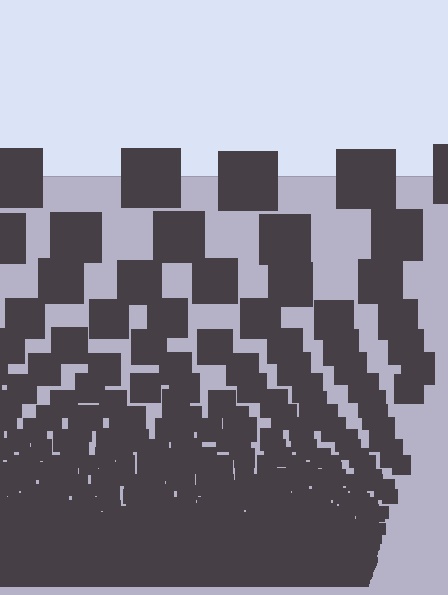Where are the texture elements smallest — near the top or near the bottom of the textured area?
Near the bottom.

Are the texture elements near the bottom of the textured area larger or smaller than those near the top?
Smaller. The gradient is inverted — elements near the bottom are smaller and denser.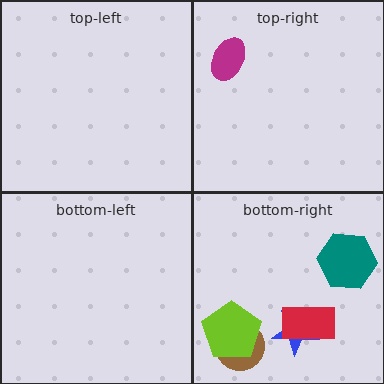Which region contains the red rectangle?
The bottom-right region.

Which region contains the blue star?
The bottom-right region.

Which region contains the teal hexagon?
The bottom-right region.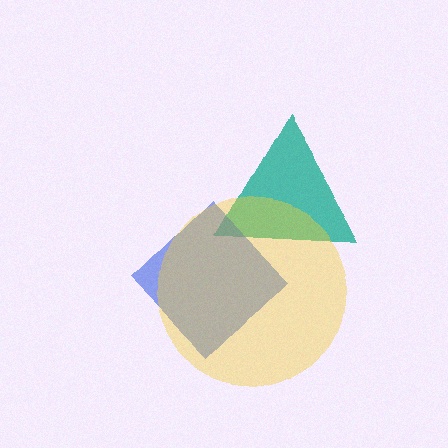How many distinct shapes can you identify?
There are 3 distinct shapes: a teal triangle, a blue diamond, a yellow circle.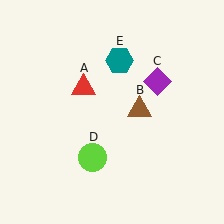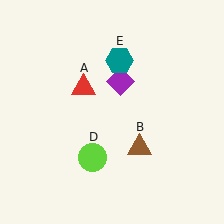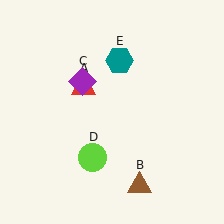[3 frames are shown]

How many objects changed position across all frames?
2 objects changed position: brown triangle (object B), purple diamond (object C).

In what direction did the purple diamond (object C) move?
The purple diamond (object C) moved left.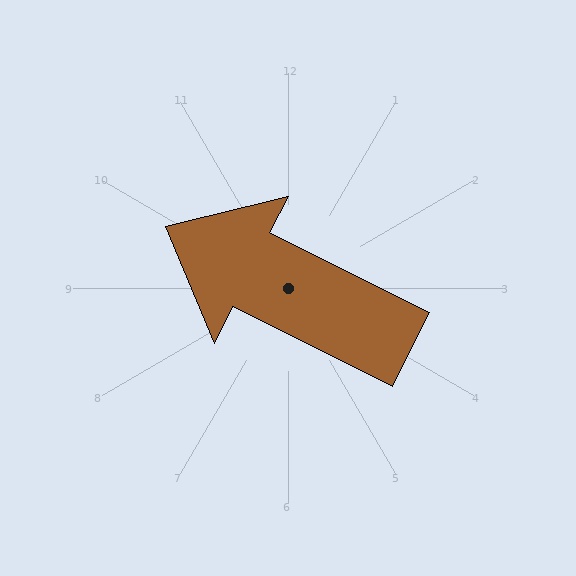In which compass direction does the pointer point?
Northwest.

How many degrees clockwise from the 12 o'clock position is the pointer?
Approximately 297 degrees.